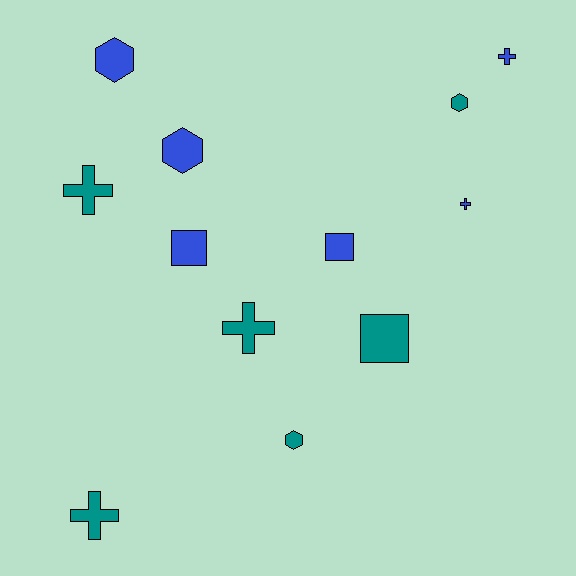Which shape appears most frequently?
Cross, with 5 objects.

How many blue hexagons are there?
There are 2 blue hexagons.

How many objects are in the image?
There are 12 objects.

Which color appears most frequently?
Teal, with 6 objects.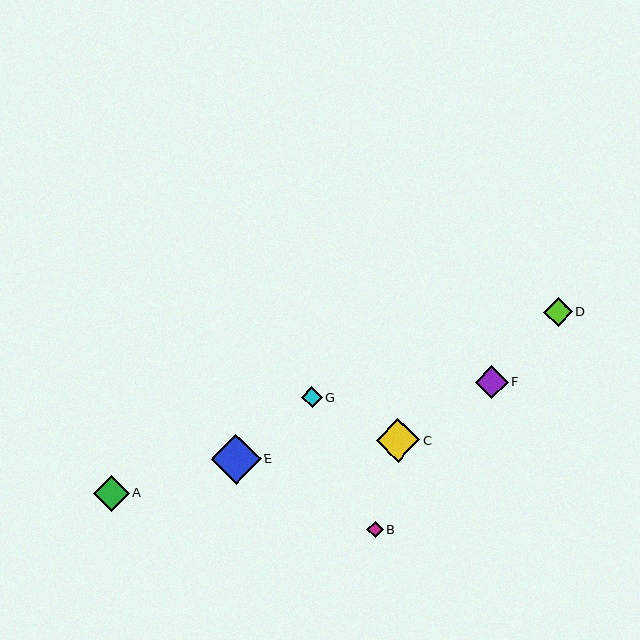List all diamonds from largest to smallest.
From largest to smallest: E, C, A, F, D, G, B.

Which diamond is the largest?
Diamond E is the largest with a size of approximately 50 pixels.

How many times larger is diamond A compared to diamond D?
Diamond A is approximately 1.3 times the size of diamond D.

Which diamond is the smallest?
Diamond B is the smallest with a size of approximately 16 pixels.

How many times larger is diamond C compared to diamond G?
Diamond C is approximately 2.1 times the size of diamond G.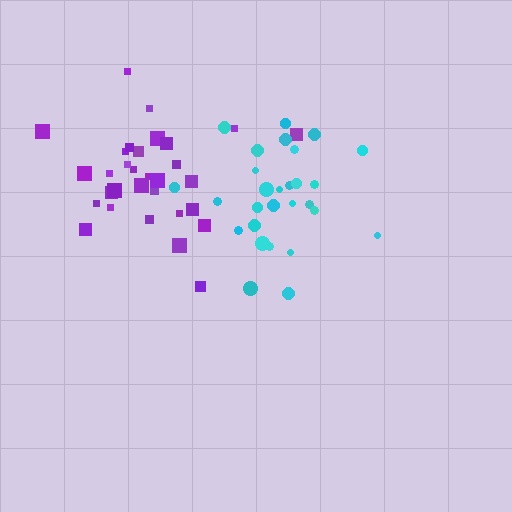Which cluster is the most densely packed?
Cyan.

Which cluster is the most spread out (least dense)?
Purple.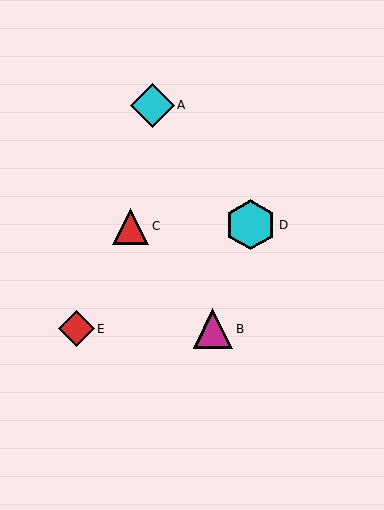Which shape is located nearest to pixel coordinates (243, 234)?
The cyan hexagon (labeled D) at (251, 225) is nearest to that location.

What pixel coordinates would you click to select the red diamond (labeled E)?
Click at (76, 329) to select the red diamond E.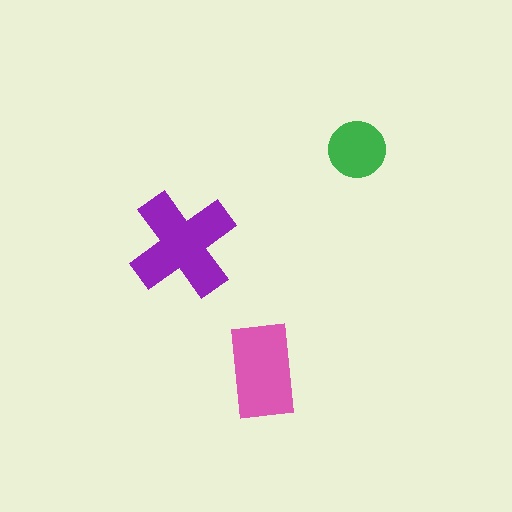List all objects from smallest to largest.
The green circle, the pink rectangle, the purple cross.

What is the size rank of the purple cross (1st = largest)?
1st.